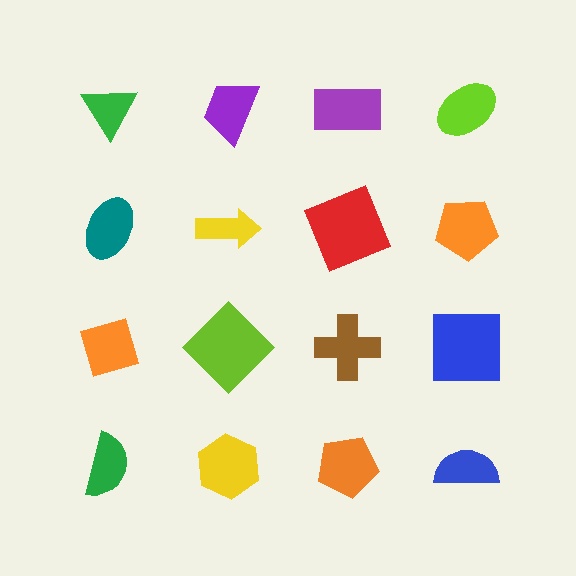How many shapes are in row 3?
4 shapes.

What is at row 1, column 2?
A purple trapezoid.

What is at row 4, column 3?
An orange pentagon.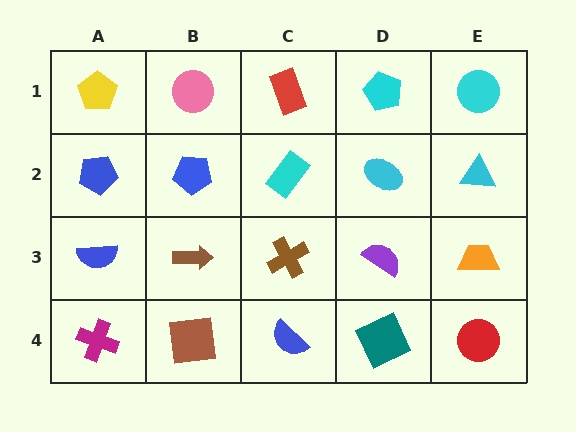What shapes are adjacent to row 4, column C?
A brown cross (row 3, column C), a brown square (row 4, column B), a teal square (row 4, column D).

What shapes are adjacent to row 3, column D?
A cyan ellipse (row 2, column D), a teal square (row 4, column D), a brown cross (row 3, column C), an orange trapezoid (row 3, column E).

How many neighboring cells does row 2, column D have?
4.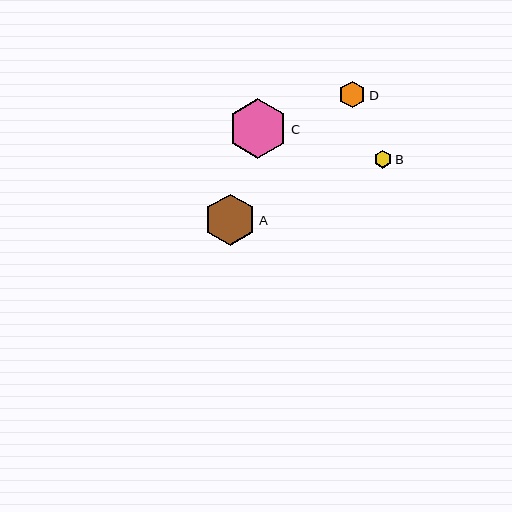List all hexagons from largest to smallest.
From largest to smallest: C, A, D, B.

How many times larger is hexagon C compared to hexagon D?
Hexagon C is approximately 2.2 times the size of hexagon D.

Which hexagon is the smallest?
Hexagon B is the smallest with a size of approximately 18 pixels.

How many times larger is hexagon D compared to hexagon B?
Hexagon D is approximately 1.5 times the size of hexagon B.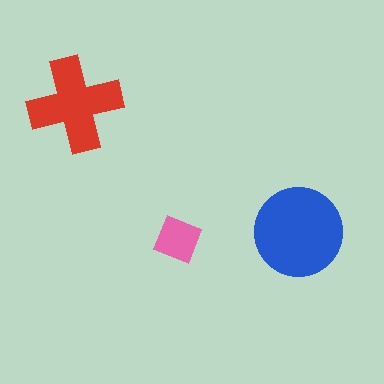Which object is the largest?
The blue circle.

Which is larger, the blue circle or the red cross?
The blue circle.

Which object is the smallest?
The pink diamond.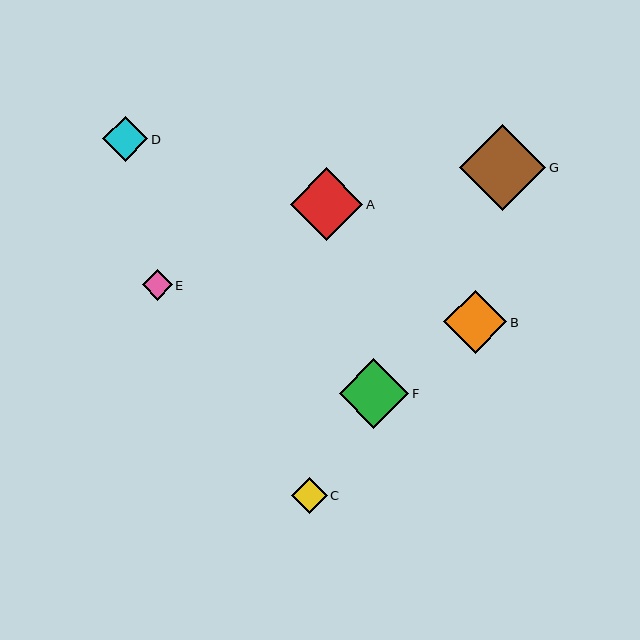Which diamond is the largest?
Diamond G is the largest with a size of approximately 86 pixels.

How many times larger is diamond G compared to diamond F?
Diamond G is approximately 1.2 times the size of diamond F.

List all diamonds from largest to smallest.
From largest to smallest: G, A, F, B, D, C, E.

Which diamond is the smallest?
Diamond E is the smallest with a size of approximately 30 pixels.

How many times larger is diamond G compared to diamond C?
Diamond G is approximately 2.4 times the size of diamond C.